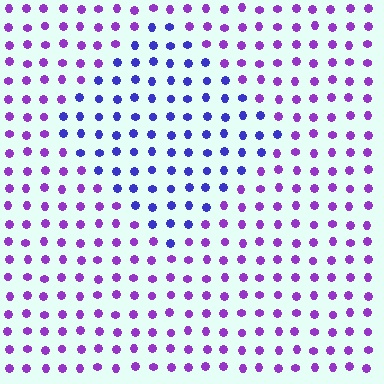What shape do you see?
I see a diamond.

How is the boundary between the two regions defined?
The boundary is defined purely by a slight shift in hue (about 38 degrees). Spacing, size, and orientation are identical on both sides.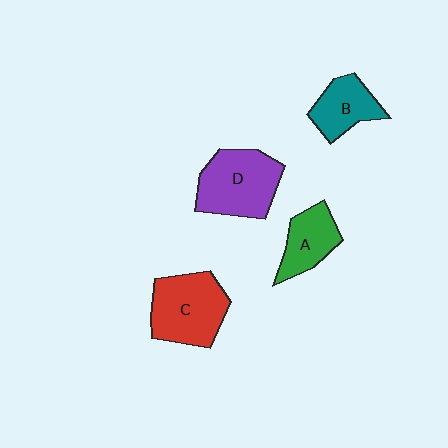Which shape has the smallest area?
Shape A (green).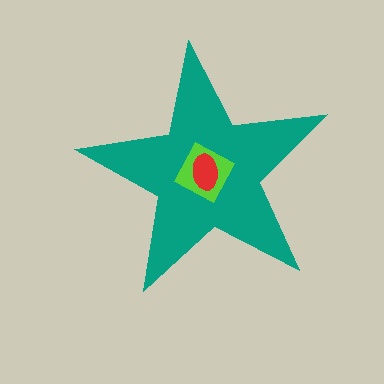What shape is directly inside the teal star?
The lime square.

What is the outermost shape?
The teal star.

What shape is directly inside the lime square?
The red ellipse.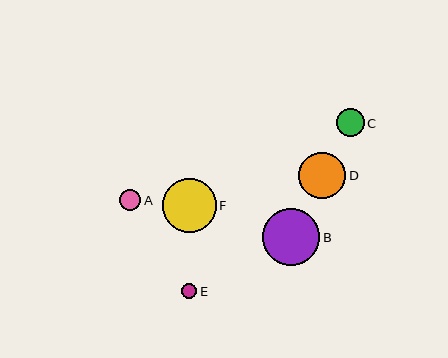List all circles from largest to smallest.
From largest to smallest: B, F, D, C, A, E.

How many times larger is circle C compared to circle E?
Circle C is approximately 1.7 times the size of circle E.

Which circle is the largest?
Circle B is the largest with a size of approximately 57 pixels.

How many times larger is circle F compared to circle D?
Circle F is approximately 1.2 times the size of circle D.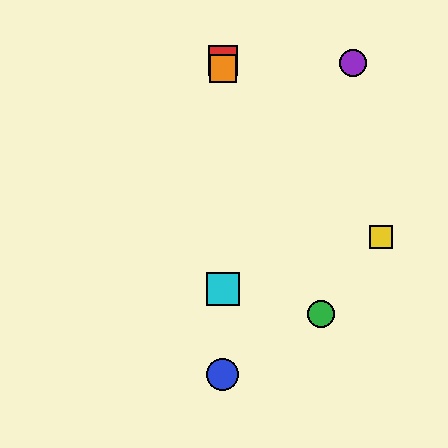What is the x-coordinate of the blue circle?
The blue circle is at x≈223.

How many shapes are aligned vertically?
4 shapes (the red square, the blue circle, the orange square, the cyan square) are aligned vertically.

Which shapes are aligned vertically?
The red square, the blue circle, the orange square, the cyan square are aligned vertically.